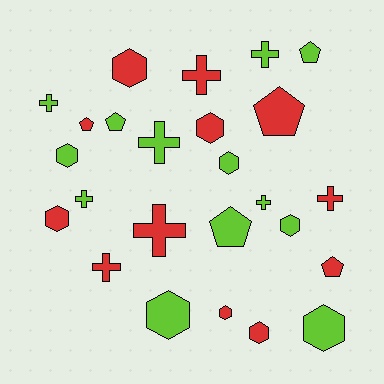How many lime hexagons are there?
There are 5 lime hexagons.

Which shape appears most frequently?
Hexagon, with 10 objects.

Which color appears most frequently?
Lime, with 13 objects.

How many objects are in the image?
There are 25 objects.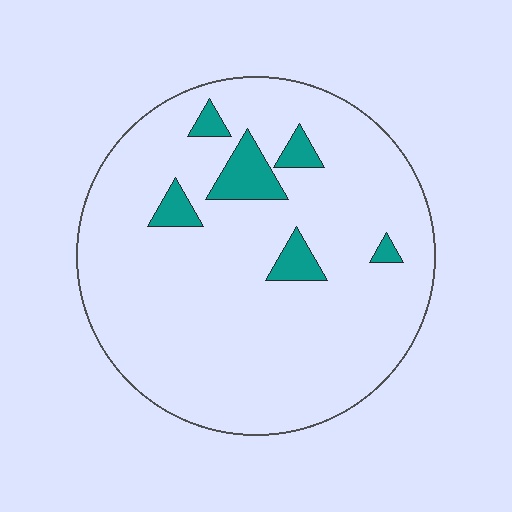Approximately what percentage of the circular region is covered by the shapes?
Approximately 10%.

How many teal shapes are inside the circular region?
6.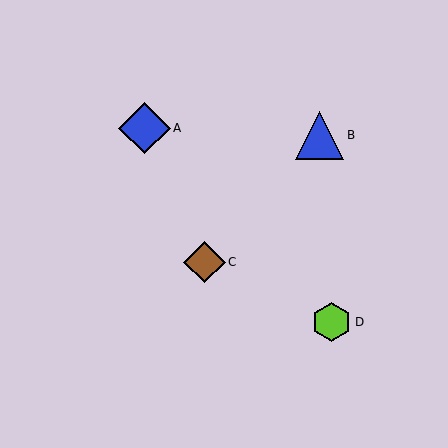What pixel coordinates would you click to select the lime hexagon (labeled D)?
Click at (332, 322) to select the lime hexagon D.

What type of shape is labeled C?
Shape C is a brown diamond.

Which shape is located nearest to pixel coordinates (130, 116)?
The blue diamond (labeled A) at (145, 128) is nearest to that location.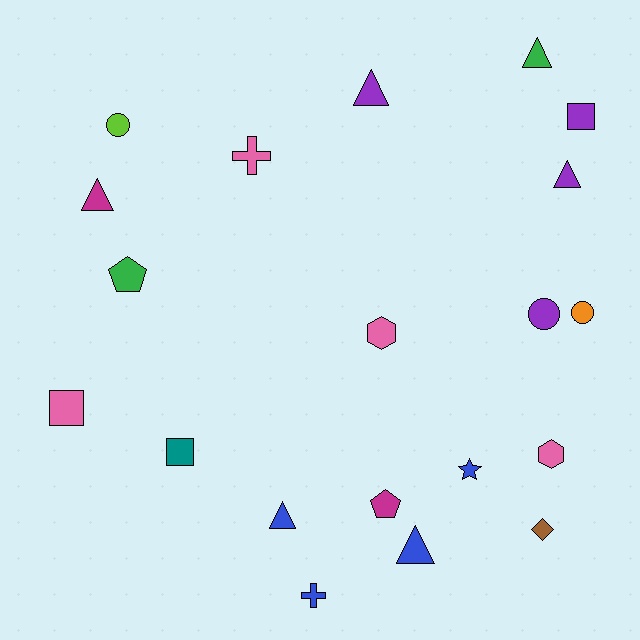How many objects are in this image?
There are 20 objects.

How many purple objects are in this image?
There are 4 purple objects.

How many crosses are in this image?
There are 2 crosses.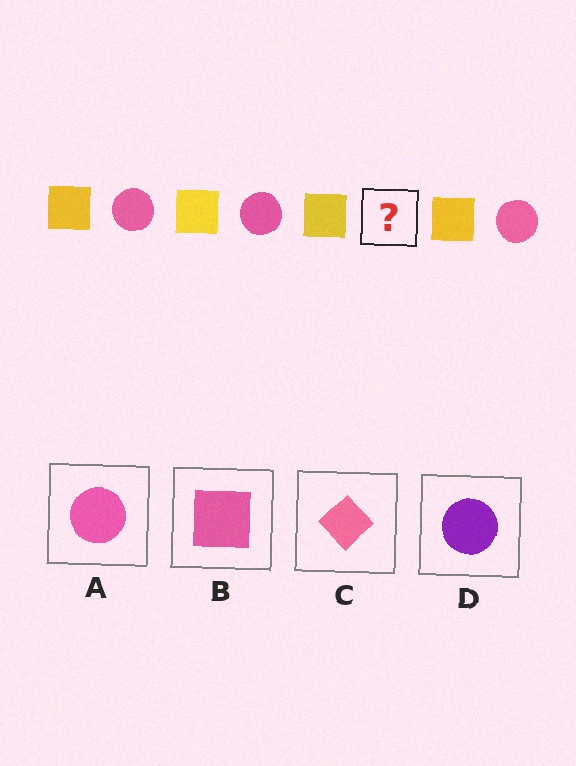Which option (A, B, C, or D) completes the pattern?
A.